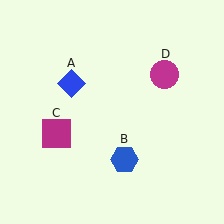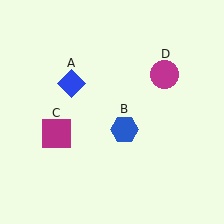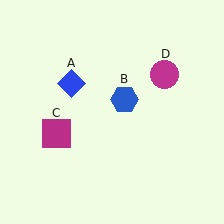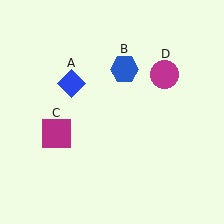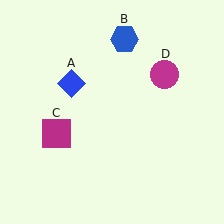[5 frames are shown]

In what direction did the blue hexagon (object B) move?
The blue hexagon (object B) moved up.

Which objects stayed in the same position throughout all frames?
Blue diamond (object A) and magenta square (object C) and magenta circle (object D) remained stationary.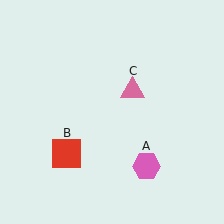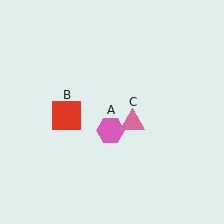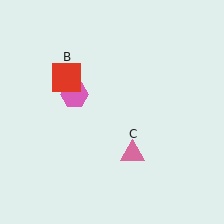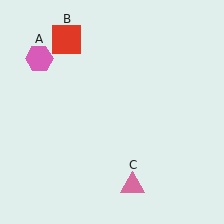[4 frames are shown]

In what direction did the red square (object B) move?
The red square (object B) moved up.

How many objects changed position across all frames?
3 objects changed position: pink hexagon (object A), red square (object B), pink triangle (object C).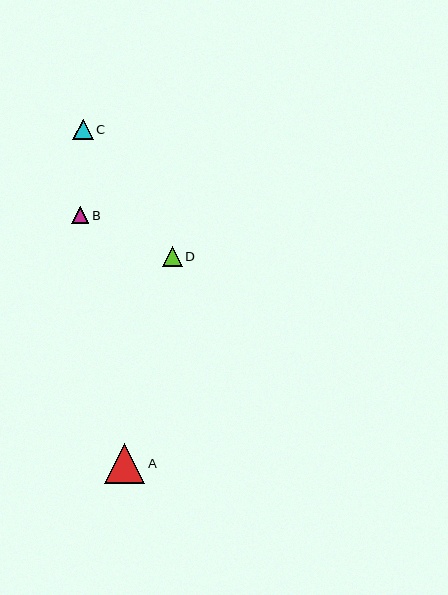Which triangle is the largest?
Triangle A is the largest with a size of approximately 40 pixels.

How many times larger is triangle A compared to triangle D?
Triangle A is approximately 2.0 times the size of triangle D.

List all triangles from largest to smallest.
From largest to smallest: A, C, D, B.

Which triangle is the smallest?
Triangle B is the smallest with a size of approximately 17 pixels.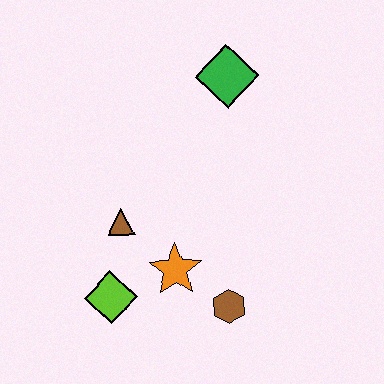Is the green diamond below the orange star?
No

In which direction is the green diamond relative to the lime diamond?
The green diamond is above the lime diamond.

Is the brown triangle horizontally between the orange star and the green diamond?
No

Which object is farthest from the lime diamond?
The green diamond is farthest from the lime diamond.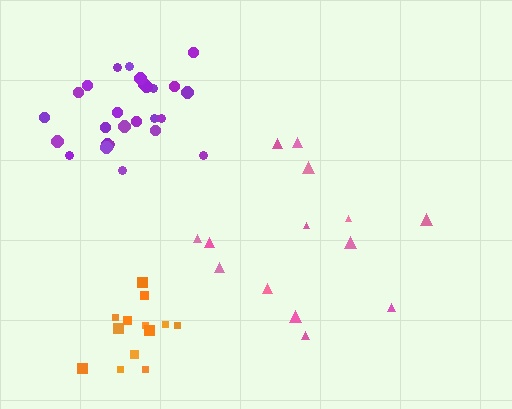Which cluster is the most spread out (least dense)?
Pink.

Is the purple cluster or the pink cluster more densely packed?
Purple.